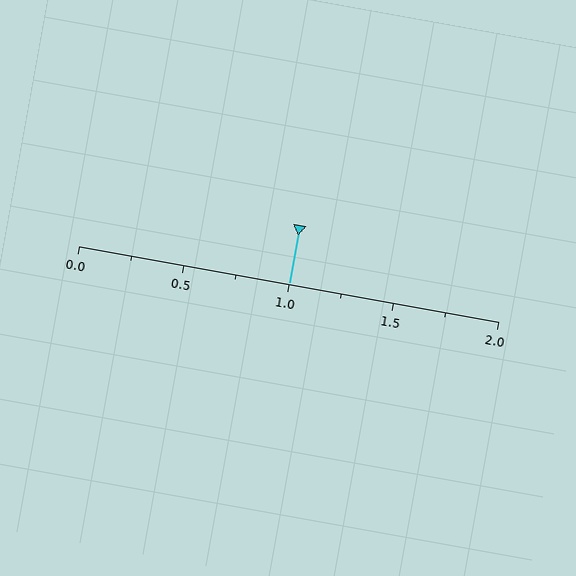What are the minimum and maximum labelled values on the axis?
The axis runs from 0.0 to 2.0.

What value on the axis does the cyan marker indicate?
The marker indicates approximately 1.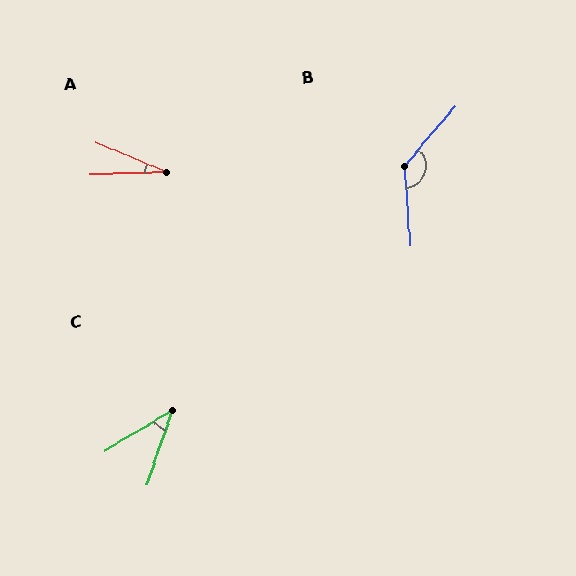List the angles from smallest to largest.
A (24°), C (40°), B (135°).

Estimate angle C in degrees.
Approximately 40 degrees.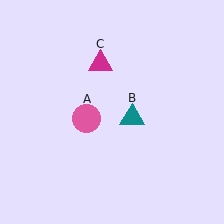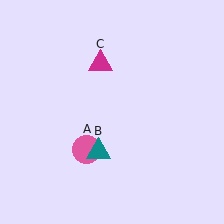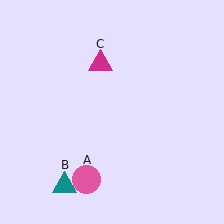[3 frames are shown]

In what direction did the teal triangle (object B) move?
The teal triangle (object B) moved down and to the left.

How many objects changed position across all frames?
2 objects changed position: pink circle (object A), teal triangle (object B).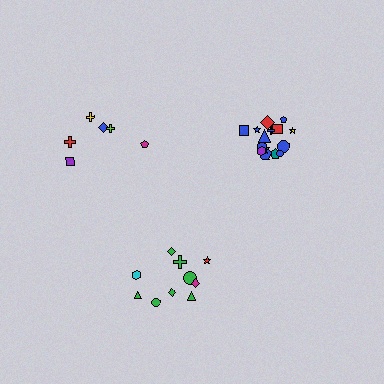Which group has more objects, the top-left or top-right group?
The top-right group.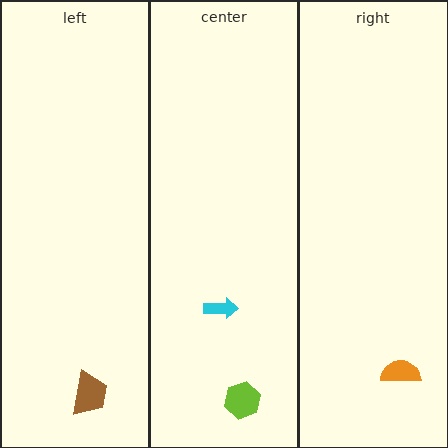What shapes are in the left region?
The brown trapezoid.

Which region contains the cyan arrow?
The center region.